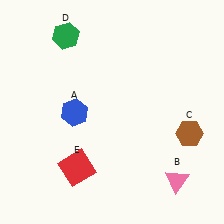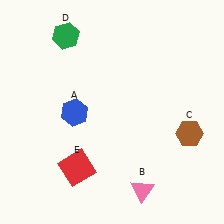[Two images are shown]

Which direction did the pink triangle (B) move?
The pink triangle (B) moved left.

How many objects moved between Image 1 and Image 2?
1 object moved between the two images.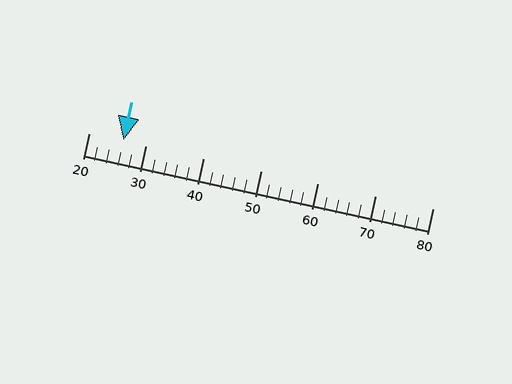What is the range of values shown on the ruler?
The ruler shows values from 20 to 80.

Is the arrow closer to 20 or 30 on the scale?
The arrow is closer to 30.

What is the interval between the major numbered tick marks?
The major tick marks are spaced 10 units apart.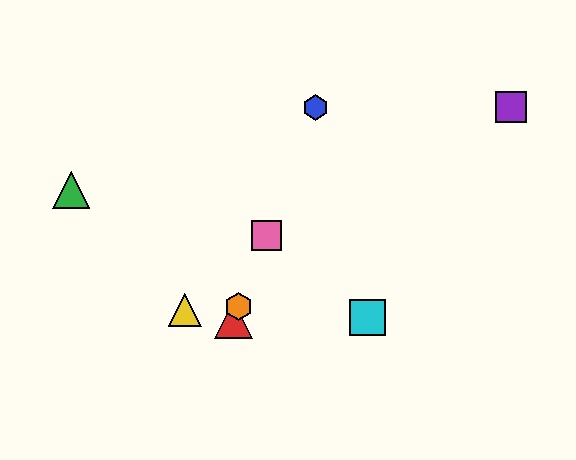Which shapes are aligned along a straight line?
The red triangle, the blue hexagon, the orange hexagon, the pink square are aligned along a straight line.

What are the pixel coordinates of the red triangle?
The red triangle is at (234, 320).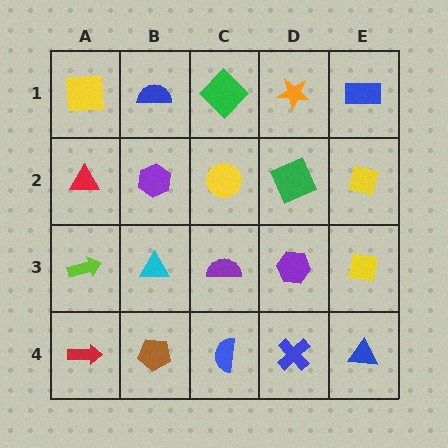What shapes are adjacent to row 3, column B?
A purple hexagon (row 2, column B), a brown pentagon (row 4, column B), a lime arrow (row 3, column A), a purple semicircle (row 3, column C).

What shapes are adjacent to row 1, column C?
A yellow circle (row 2, column C), a blue semicircle (row 1, column B), an orange star (row 1, column D).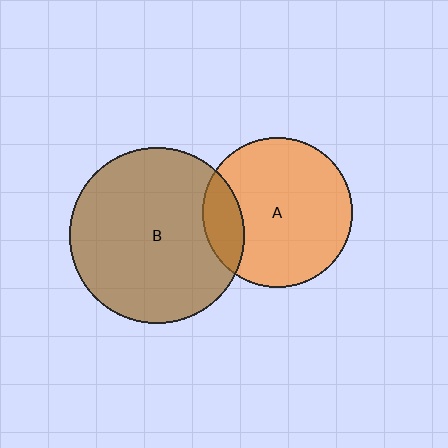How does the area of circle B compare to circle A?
Approximately 1.4 times.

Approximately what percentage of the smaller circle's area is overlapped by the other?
Approximately 15%.